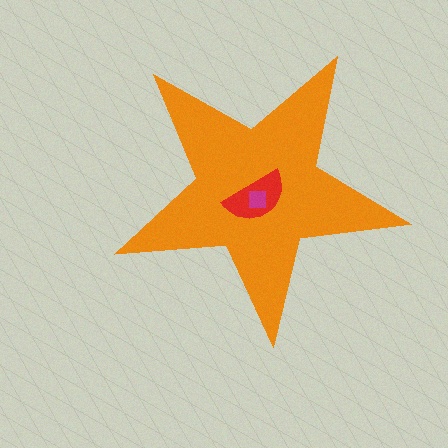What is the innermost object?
The magenta square.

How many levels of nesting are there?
3.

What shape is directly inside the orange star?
The red semicircle.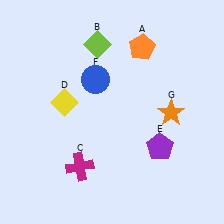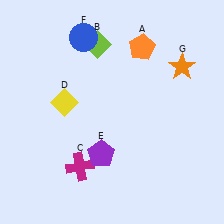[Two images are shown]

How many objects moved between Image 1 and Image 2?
3 objects moved between the two images.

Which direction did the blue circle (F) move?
The blue circle (F) moved up.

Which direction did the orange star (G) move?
The orange star (G) moved up.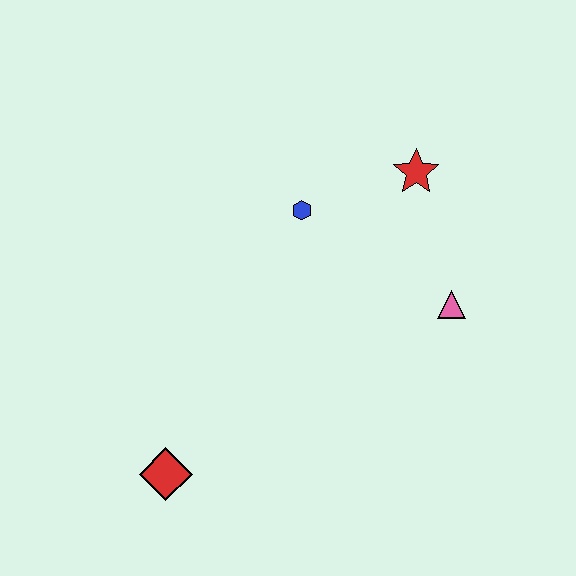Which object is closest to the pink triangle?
The red star is closest to the pink triangle.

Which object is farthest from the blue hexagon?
The red diamond is farthest from the blue hexagon.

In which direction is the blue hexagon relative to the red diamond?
The blue hexagon is above the red diamond.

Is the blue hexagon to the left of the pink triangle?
Yes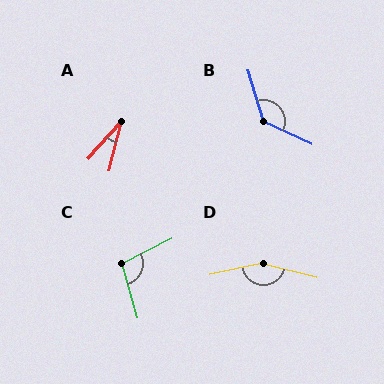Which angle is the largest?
D, at approximately 153 degrees.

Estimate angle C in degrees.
Approximately 101 degrees.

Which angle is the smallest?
A, at approximately 28 degrees.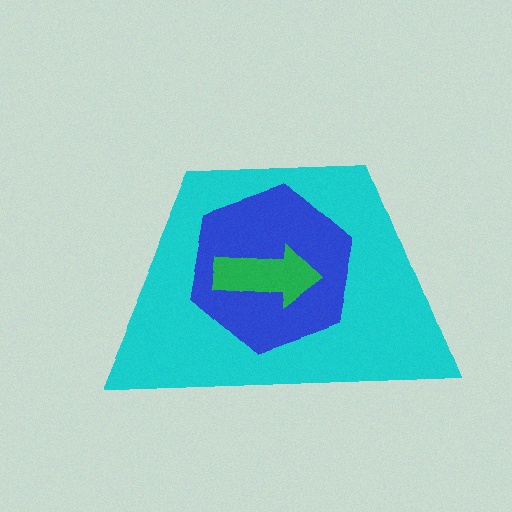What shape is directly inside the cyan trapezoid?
The blue hexagon.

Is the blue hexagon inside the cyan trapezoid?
Yes.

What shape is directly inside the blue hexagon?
The green arrow.